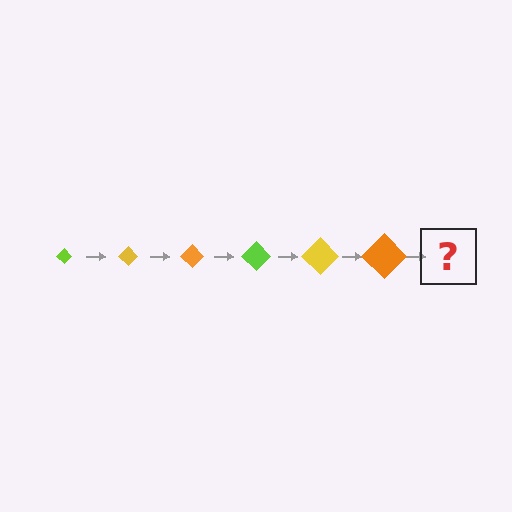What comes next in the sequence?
The next element should be a lime diamond, larger than the previous one.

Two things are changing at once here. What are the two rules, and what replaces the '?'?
The two rules are that the diamond grows larger each step and the color cycles through lime, yellow, and orange. The '?' should be a lime diamond, larger than the previous one.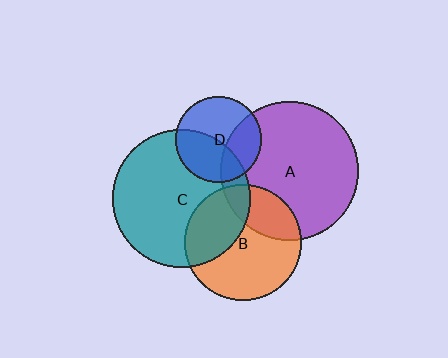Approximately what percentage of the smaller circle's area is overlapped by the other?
Approximately 10%.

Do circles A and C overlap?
Yes.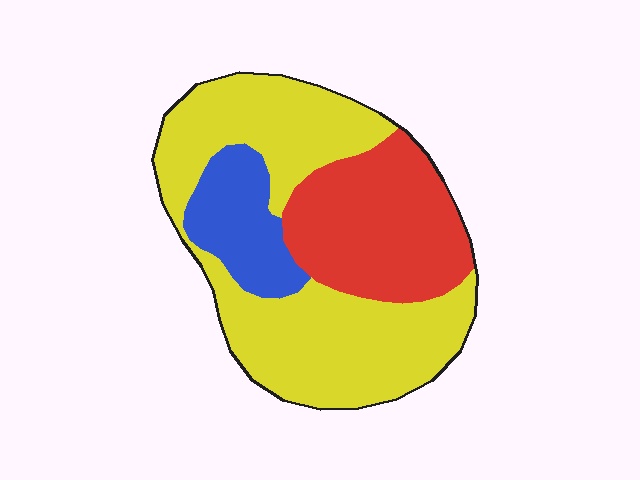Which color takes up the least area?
Blue, at roughly 15%.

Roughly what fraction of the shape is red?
Red takes up between a quarter and a half of the shape.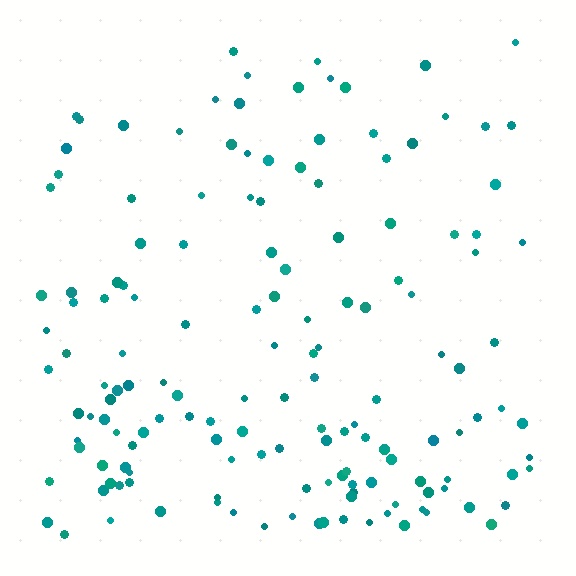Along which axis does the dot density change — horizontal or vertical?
Vertical.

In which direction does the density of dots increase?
From top to bottom, with the bottom side densest.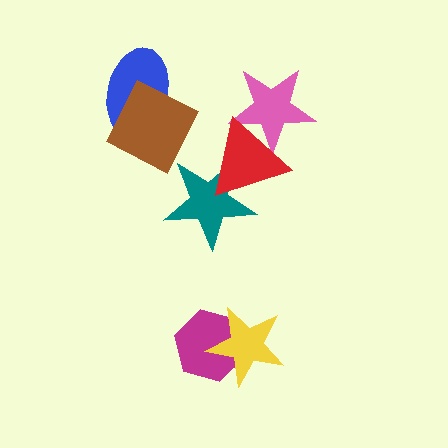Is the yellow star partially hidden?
No, no other shape covers it.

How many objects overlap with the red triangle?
2 objects overlap with the red triangle.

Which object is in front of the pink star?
The red triangle is in front of the pink star.